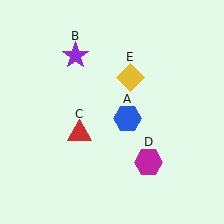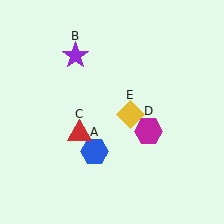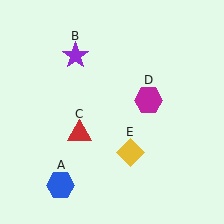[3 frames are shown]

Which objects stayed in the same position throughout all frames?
Purple star (object B) and red triangle (object C) remained stationary.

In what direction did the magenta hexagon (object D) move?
The magenta hexagon (object D) moved up.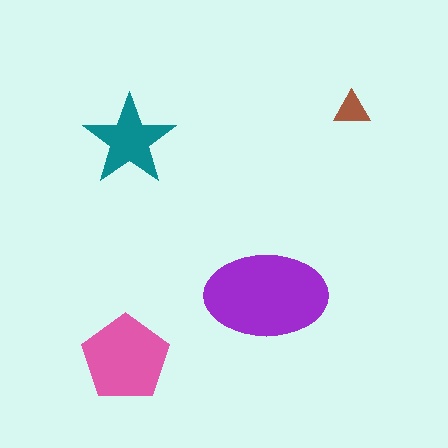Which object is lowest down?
The pink pentagon is bottommost.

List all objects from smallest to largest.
The brown triangle, the teal star, the pink pentagon, the purple ellipse.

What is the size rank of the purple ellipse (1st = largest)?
1st.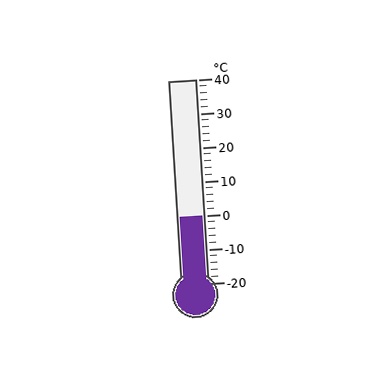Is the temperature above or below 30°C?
The temperature is below 30°C.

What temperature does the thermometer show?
The thermometer shows approximately 0°C.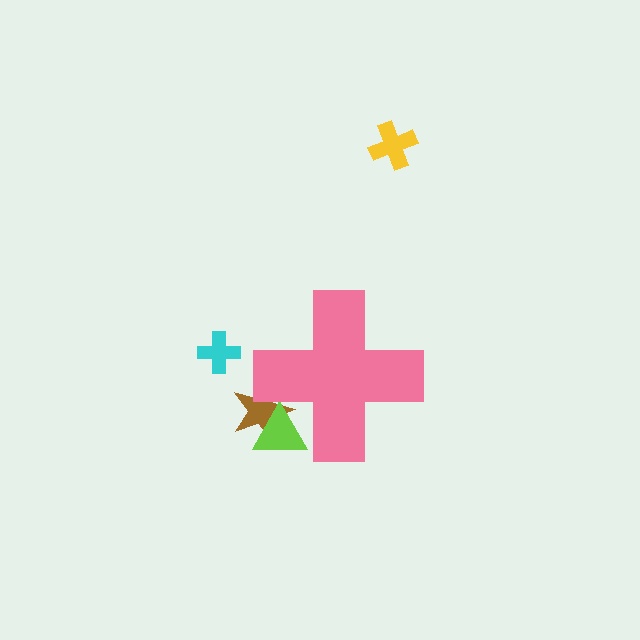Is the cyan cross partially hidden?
No, the cyan cross is fully visible.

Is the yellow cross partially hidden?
No, the yellow cross is fully visible.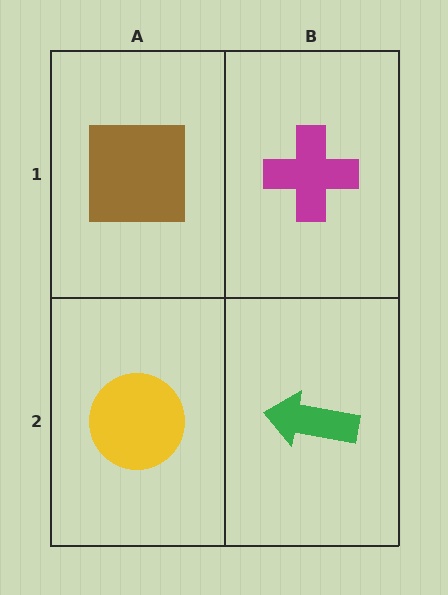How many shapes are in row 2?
2 shapes.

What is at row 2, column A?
A yellow circle.